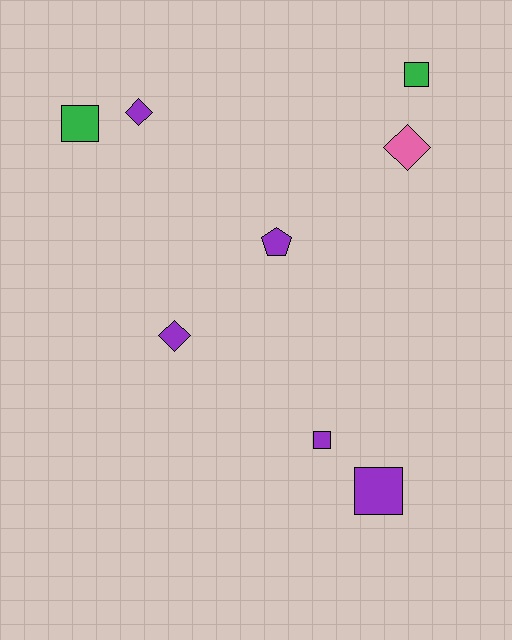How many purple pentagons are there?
There is 1 purple pentagon.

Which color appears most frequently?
Purple, with 5 objects.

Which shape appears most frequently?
Square, with 4 objects.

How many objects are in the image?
There are 8 objects.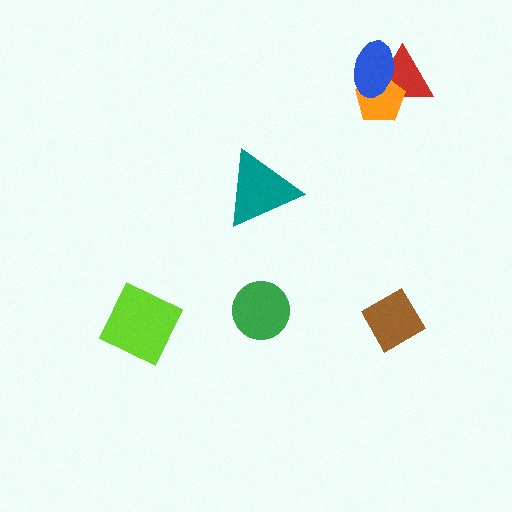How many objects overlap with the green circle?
0 objects overlap with the green circle.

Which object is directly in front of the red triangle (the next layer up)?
The orange pentagon is directly in front of the red triangle.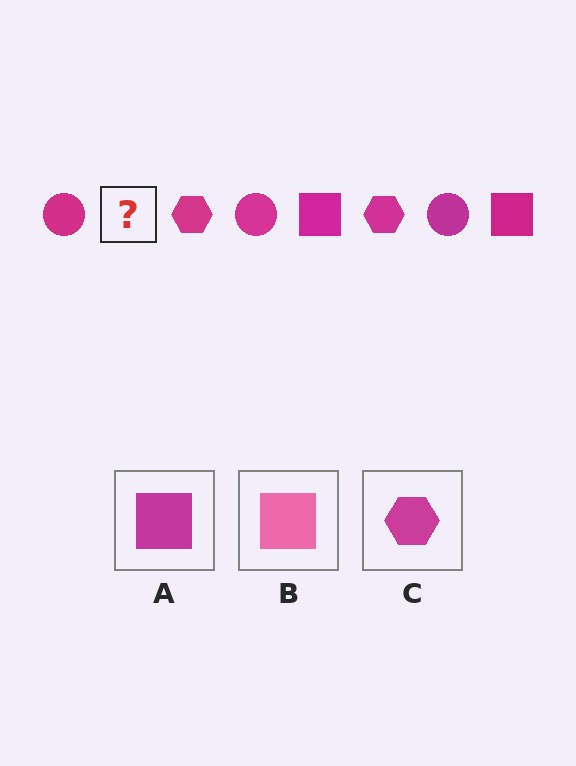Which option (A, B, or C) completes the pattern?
A.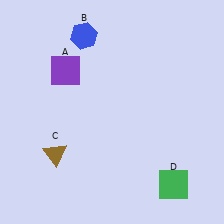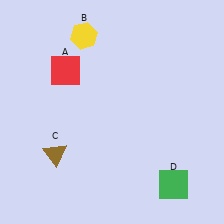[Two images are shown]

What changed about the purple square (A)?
In Image 1, A is purple. In Image 2, it changed to red.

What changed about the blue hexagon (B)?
In Image 1, B is blue. In Image 2, it changed to yellow.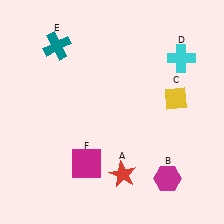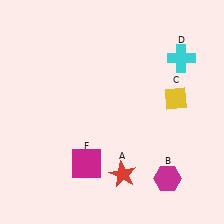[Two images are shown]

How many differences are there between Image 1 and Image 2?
There is 1 difference between the two images.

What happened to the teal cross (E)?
The teal cross (E) was removed in Image 2. It was in the top-left area of Image 1.